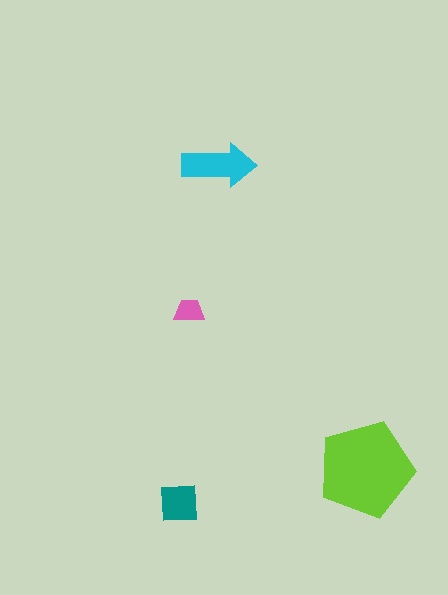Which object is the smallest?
The pink trapezoid.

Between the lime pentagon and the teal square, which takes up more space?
The lime pentagon.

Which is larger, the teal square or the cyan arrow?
The cyan arrow.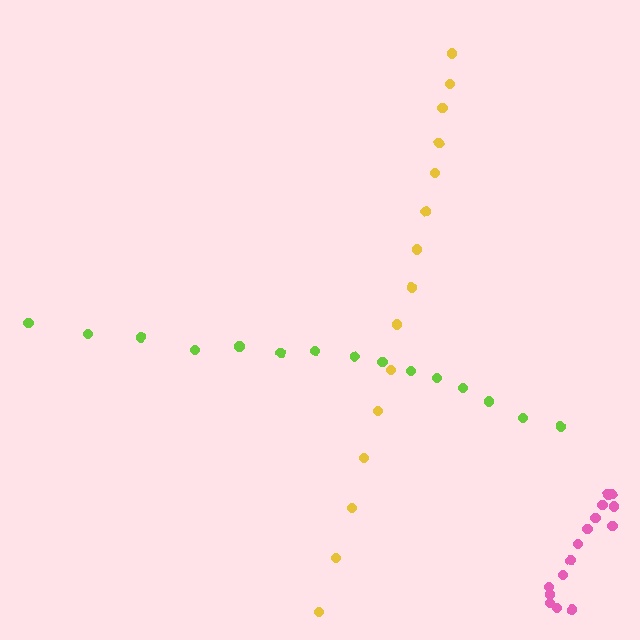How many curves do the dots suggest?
There are 3 distinct paths.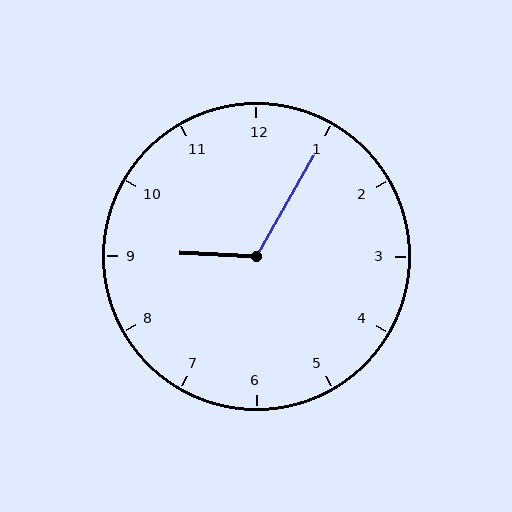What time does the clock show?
9:05.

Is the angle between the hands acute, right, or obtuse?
It is obtuse.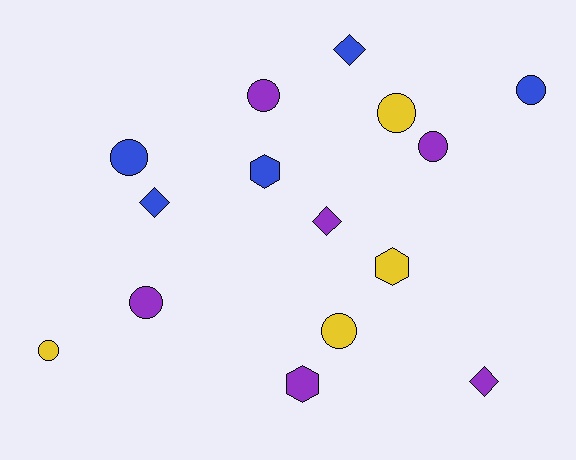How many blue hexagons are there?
There is 1 blue hexagon.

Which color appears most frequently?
Purple, with 6 objects.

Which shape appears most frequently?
Circle, with 8 objects.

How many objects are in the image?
There are 15 objects.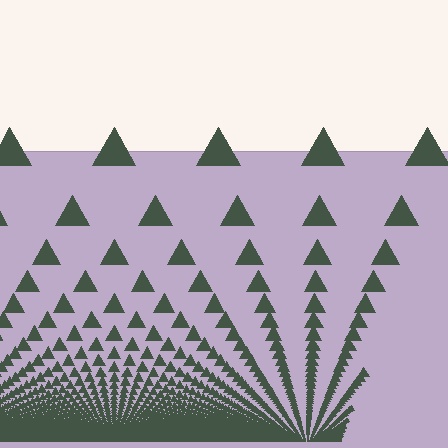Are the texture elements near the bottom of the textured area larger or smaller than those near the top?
Smaller. The gradient is inverted — elements near the bottom are smaller and denser.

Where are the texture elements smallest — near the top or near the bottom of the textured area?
Near the bottom.